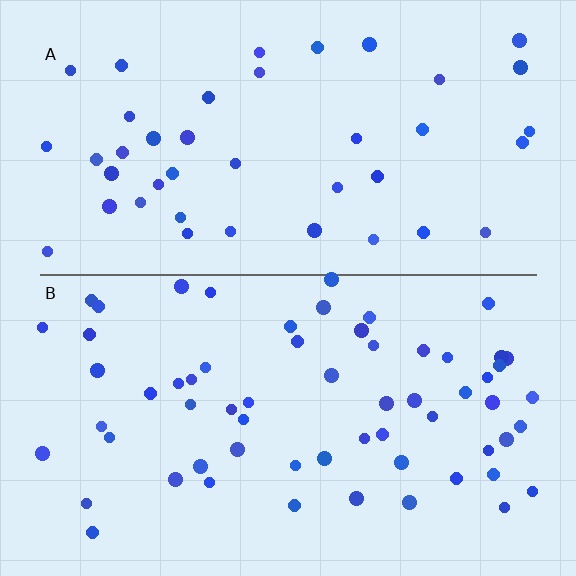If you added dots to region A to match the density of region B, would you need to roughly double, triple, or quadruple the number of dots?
Approximately double.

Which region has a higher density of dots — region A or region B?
B (the bottom).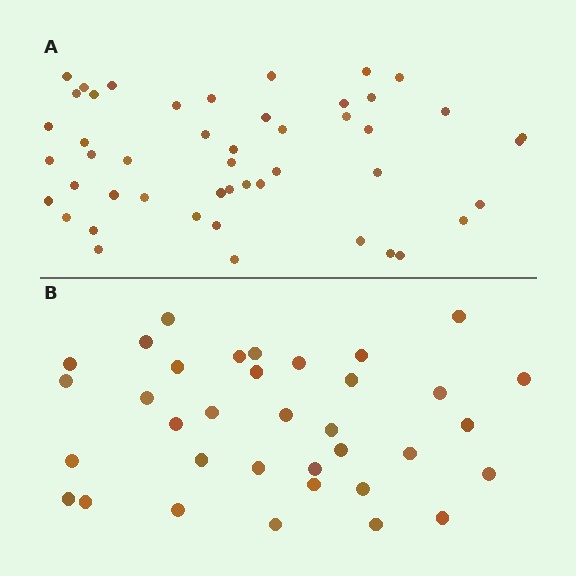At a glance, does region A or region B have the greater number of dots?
Region A (the top region) has more dots.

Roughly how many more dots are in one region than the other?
Region A has approximately 15 more dots than region B.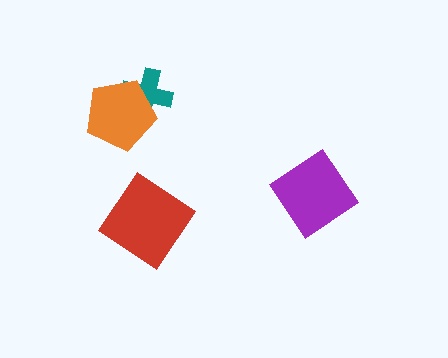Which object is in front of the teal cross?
The orange pentagon is in front of the teal cross.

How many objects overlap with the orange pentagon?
1 object overlaps with the orange pentagon.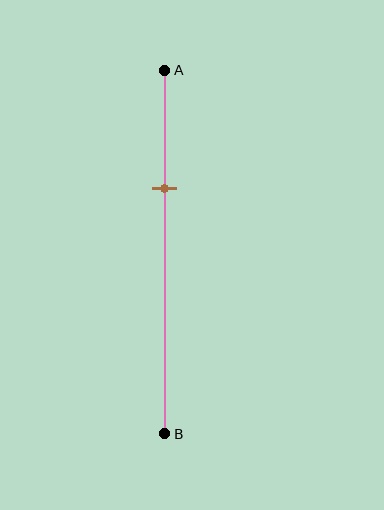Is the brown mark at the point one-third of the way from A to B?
Yes, the mark is approximately at the one-third point.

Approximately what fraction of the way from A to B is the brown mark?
The brown mark is approximately 35% of the way from A to B.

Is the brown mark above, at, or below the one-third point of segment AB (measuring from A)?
The brown mark is approximately at the one-third point of segment AB.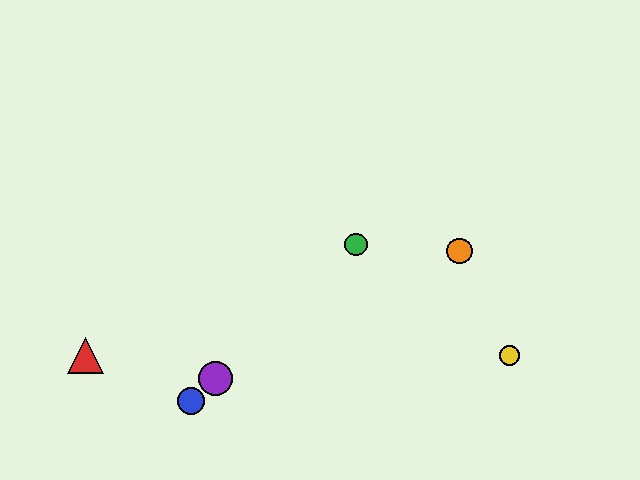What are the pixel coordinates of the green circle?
The green circle is at (356, 245).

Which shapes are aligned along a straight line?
The blue circle, the green circle, the purple circle are aligned along a straight line.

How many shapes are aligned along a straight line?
3 shapes (the blue circle, the green circle, the purple circle) are aligned along a straight line.